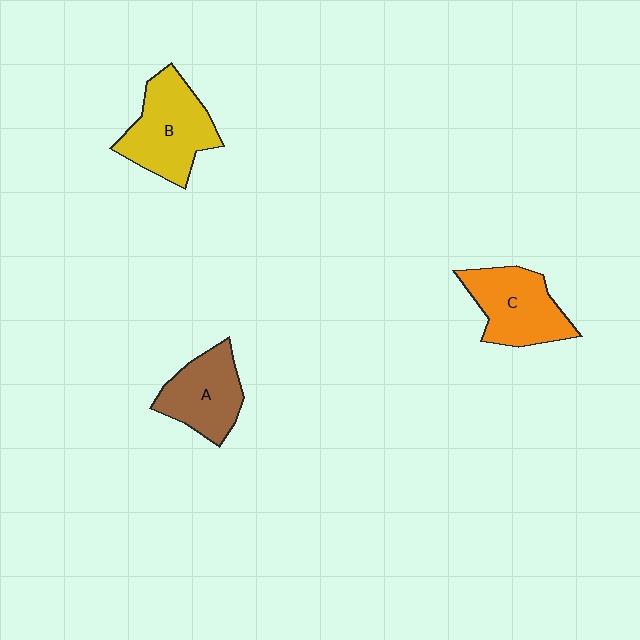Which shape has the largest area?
Shape B (yellow).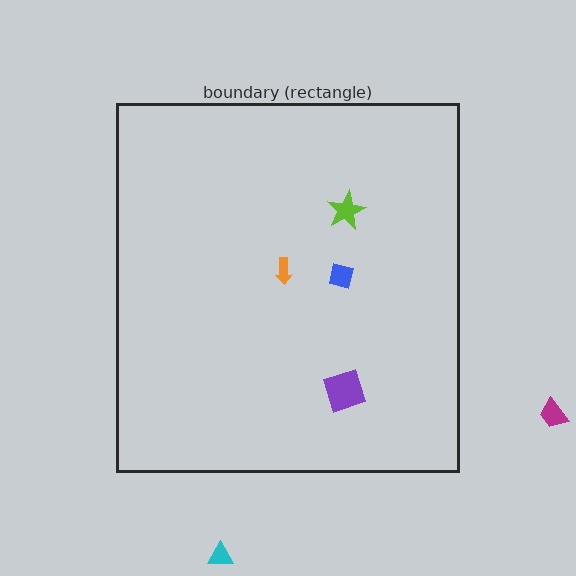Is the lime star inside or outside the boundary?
Inside.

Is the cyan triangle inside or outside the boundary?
Outside.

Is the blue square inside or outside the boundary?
Inside.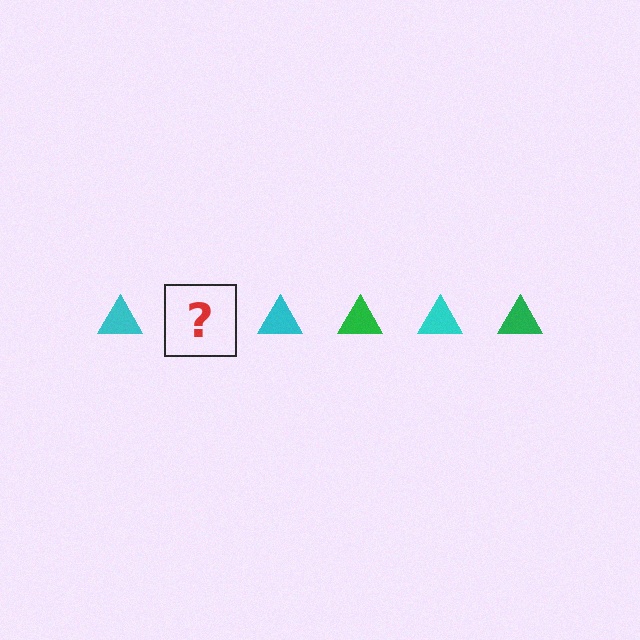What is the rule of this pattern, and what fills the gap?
The rule is that the pattern cycles through cyan, green triangles. The gap should be filled with a green triangle.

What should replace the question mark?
The question mark should be replaced with a green triangle.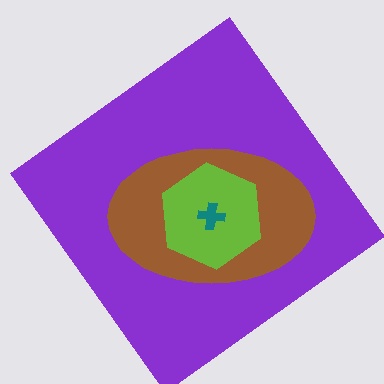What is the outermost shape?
The purple diamond.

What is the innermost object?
The teal cross.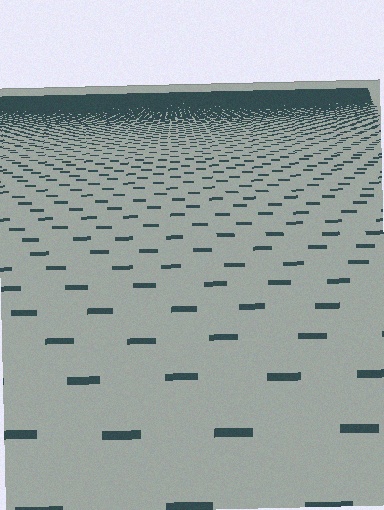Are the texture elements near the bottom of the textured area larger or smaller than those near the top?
Larger. Near the bottom, elements are closer to the viewer and appear at a bigger on-screen size.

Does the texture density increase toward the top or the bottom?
Density increases toward the top.